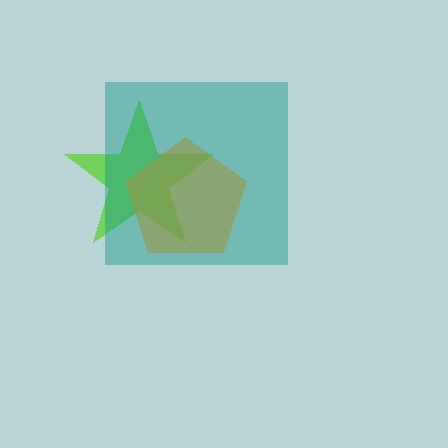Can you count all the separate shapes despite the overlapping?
Yes, there are 3 separate shapes.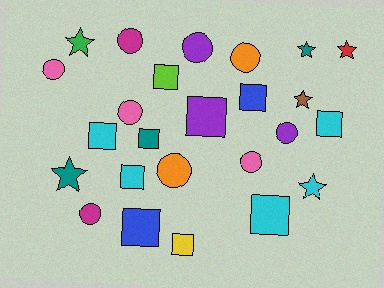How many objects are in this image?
There are 25 objects.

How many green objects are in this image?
There is 1 green object.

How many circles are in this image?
There are 9 circles.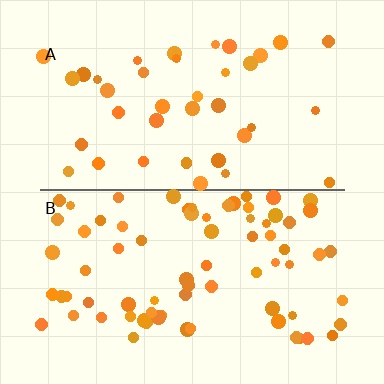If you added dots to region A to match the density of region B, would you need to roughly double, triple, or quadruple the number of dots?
Approximately double.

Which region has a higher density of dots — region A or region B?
B (the bottom).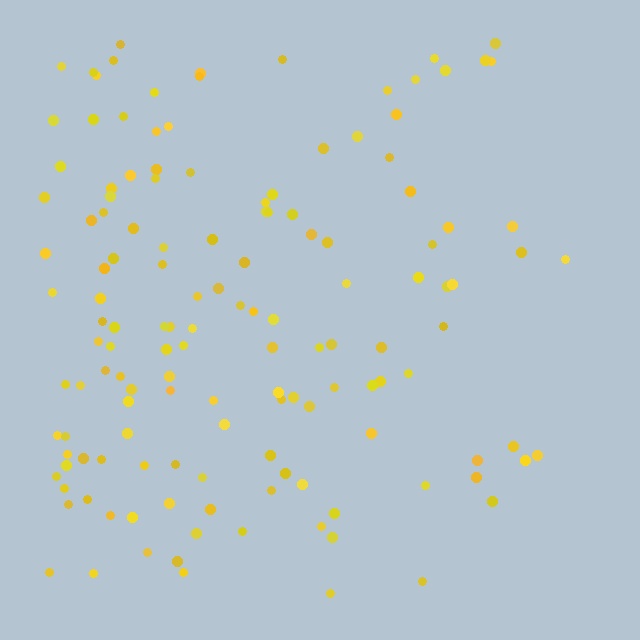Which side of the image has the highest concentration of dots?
The left.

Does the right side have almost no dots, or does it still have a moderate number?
Still a moderate number, just noticeably fewer than the left.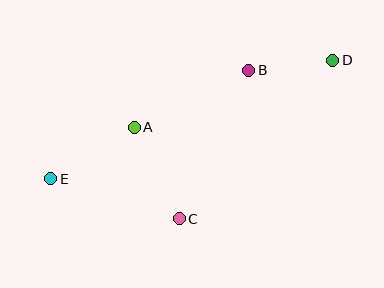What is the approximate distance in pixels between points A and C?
The distance between A and C is approximately 102 pixels.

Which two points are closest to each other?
Points B and D are closest to each other.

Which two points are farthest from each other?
Points D and E are farthest from each other.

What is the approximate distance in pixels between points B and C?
The distance between B and C is approximately 164 pixels.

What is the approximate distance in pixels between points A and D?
The distance between A and D is approximately 209 pixels.